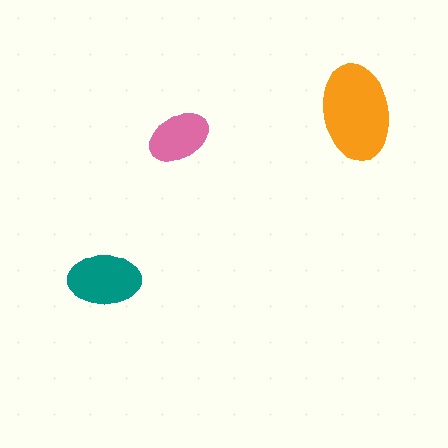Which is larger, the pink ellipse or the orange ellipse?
The orange one.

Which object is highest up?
The orange ellipse is topmost.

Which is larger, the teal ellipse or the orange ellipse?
The orange one.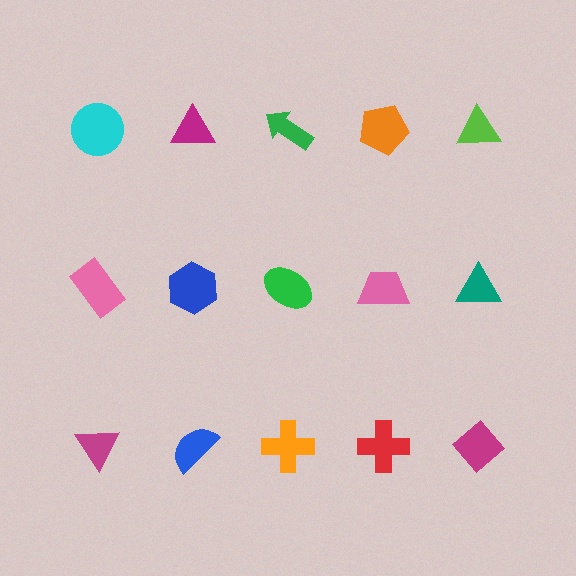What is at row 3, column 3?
An orange cross.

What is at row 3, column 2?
A blue semicircle.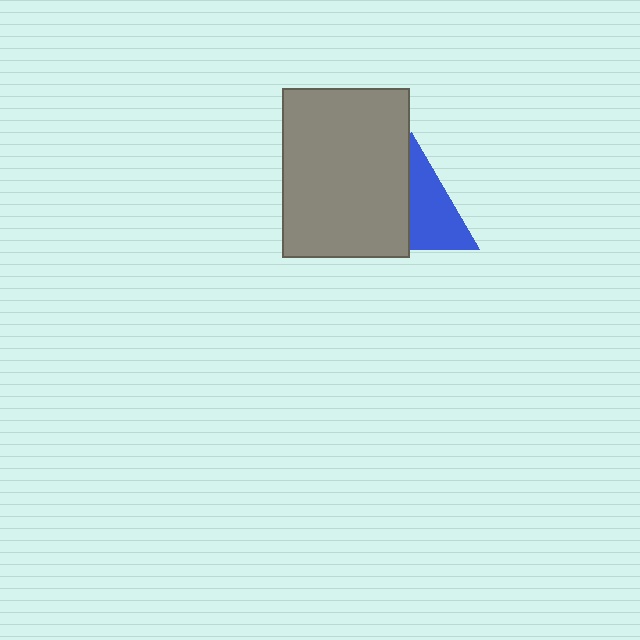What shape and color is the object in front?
The object in front is a gray rectangle.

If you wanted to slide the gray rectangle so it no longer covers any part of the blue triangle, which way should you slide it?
Slide it left — that is the most direct way to separate the two shapes.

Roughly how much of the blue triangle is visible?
About half of it is visible (roughly 53%).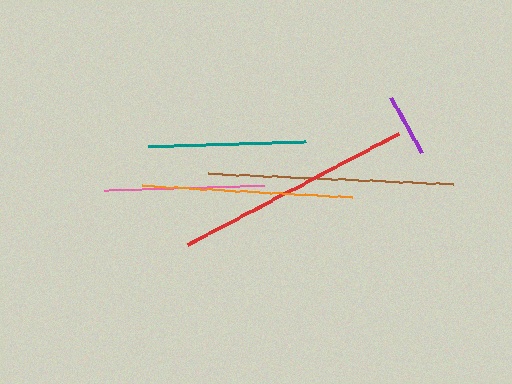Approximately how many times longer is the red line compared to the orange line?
The red line is approximately 1.1 times the length of the orange line.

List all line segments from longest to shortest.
From longest to shortest: brown, red, orange, pink, teal, purple.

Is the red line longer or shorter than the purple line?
The red line is longer than the purple line.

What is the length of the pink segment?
The pink segment is approximately 160 pixels long.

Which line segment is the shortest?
The purple line is the shortest at approximately 63 pixels.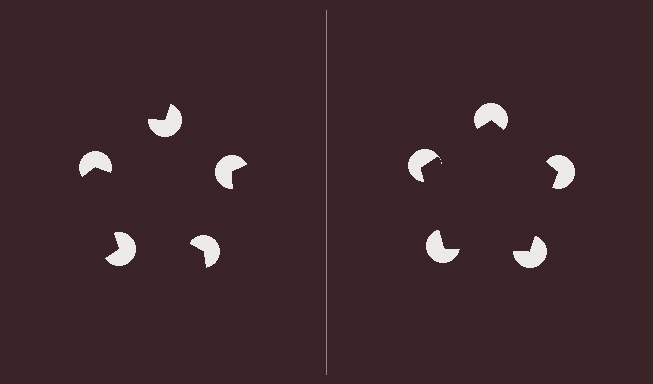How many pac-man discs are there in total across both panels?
10 — 5 on each side.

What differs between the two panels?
The pac-man discs are positioned identically on both sides; only the wedge orientations differ. On the right they align to a pentagon; on the left they are misaligned.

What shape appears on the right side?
An illusory pentagon.